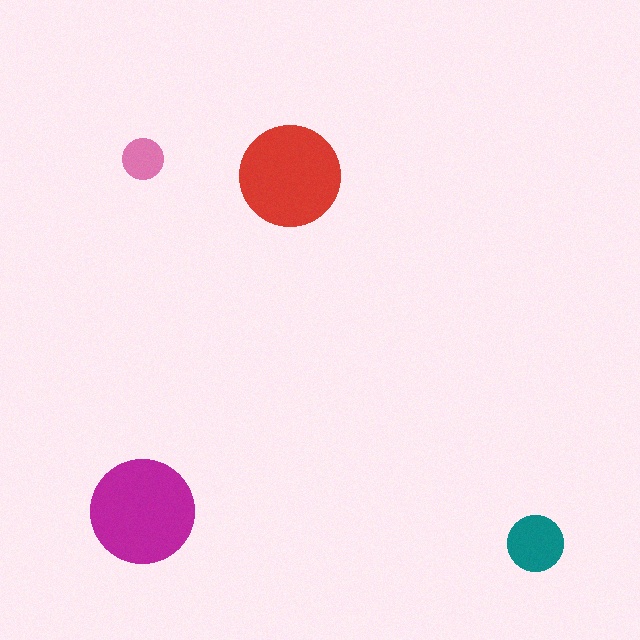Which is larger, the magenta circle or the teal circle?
The magenta one.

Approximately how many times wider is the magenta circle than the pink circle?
About 2.5 times wider.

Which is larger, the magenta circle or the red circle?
The magenta one.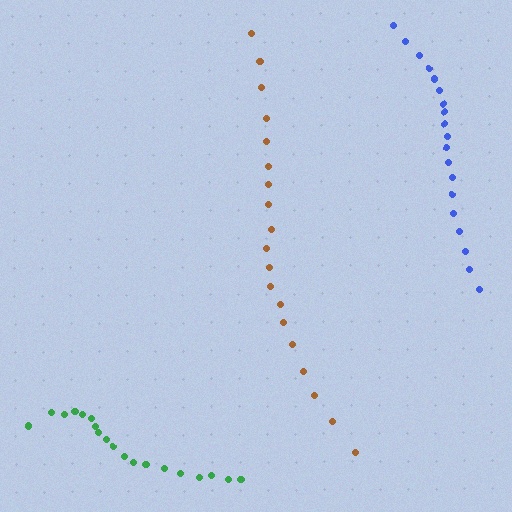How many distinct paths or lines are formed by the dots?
There are 3 distinct paths.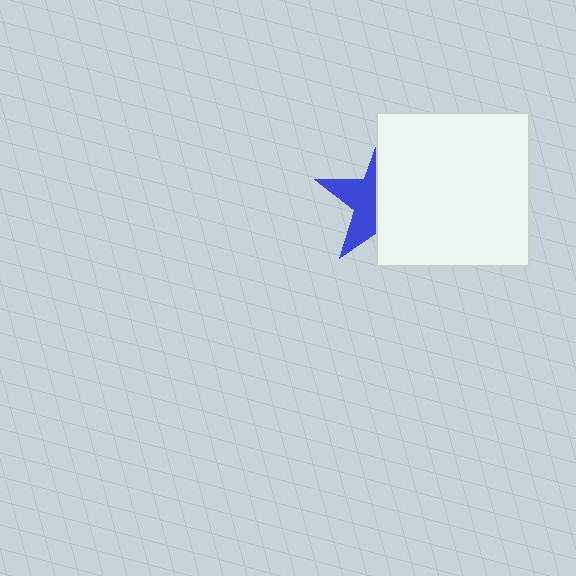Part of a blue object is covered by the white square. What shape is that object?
It is a star.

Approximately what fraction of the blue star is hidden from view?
Roughly 59% of the blue star is hidden behind the white square.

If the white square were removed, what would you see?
You would see the complete blue star.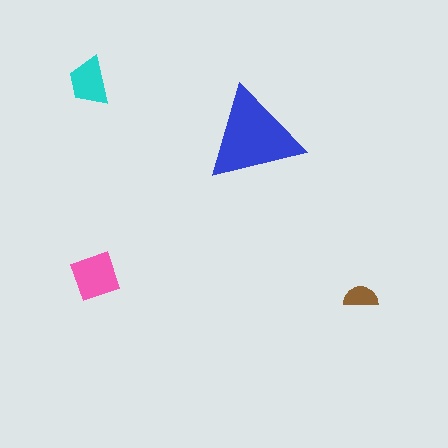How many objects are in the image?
There are 4 objects in the image.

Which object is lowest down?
The brown semicircle is bottommost.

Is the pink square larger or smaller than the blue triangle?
Smaller.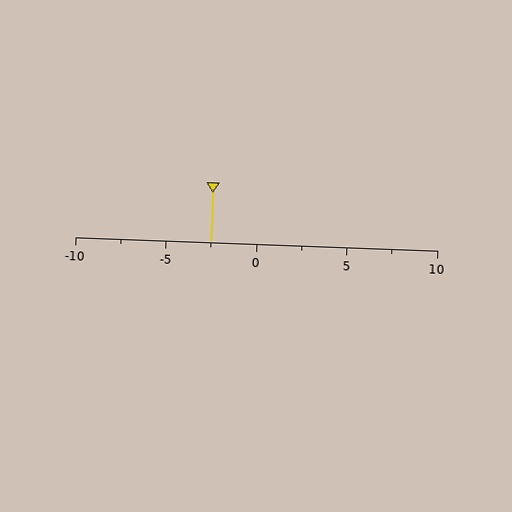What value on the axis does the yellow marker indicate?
The marker indicates approximately -2.5.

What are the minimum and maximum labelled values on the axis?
The axis runs from -10 to 10.